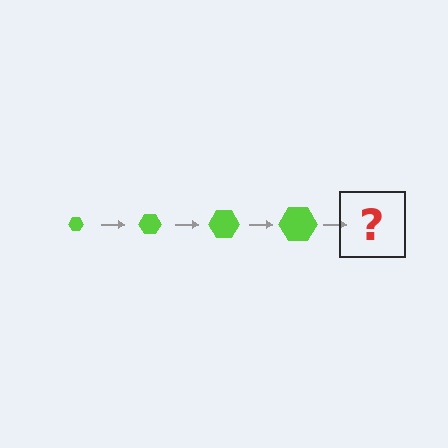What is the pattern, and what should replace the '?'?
The pattern is that the hexagon gets progressively larger each step. The '?' should be a lime hexagon, larger than the previous one.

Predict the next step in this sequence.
The next step is a lime hexagon, larger than the previous one.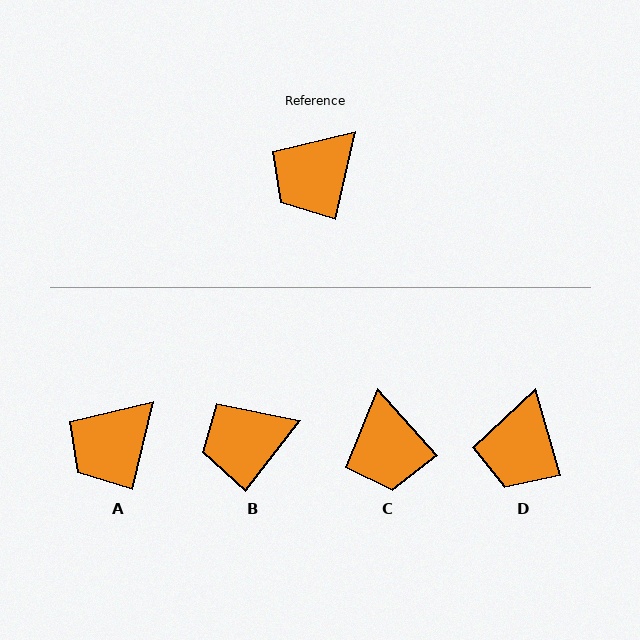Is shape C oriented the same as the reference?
No, it is off by about 55 degrees.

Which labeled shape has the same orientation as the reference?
A.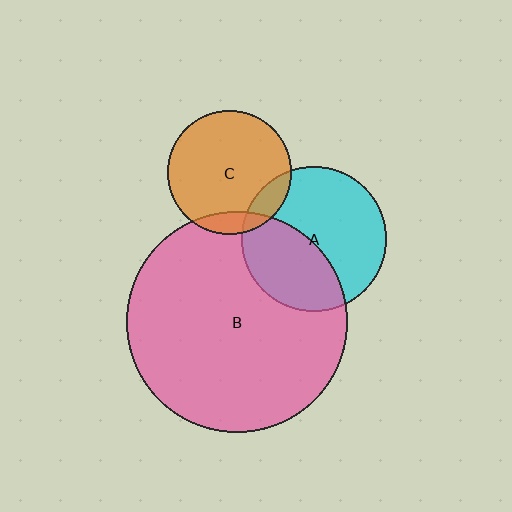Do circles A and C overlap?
Yes.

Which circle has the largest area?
Circle B (pink).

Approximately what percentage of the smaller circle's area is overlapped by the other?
Approximately 10%.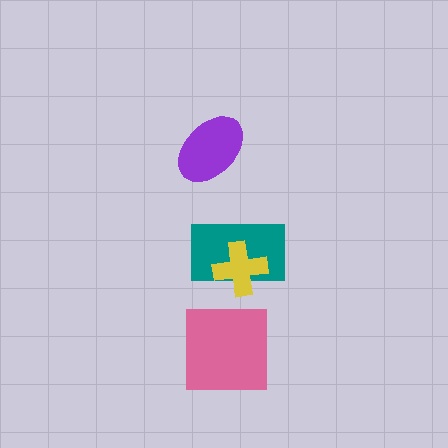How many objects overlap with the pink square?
0 objects overlap with the pink square.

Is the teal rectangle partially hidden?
Yes, it is partially covered by another shape.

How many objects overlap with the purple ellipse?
0 objects overlap with the purple ellipse.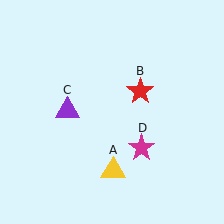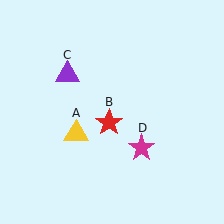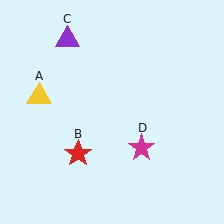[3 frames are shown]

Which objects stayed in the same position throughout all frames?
Magenta star (object D) remained stationary.